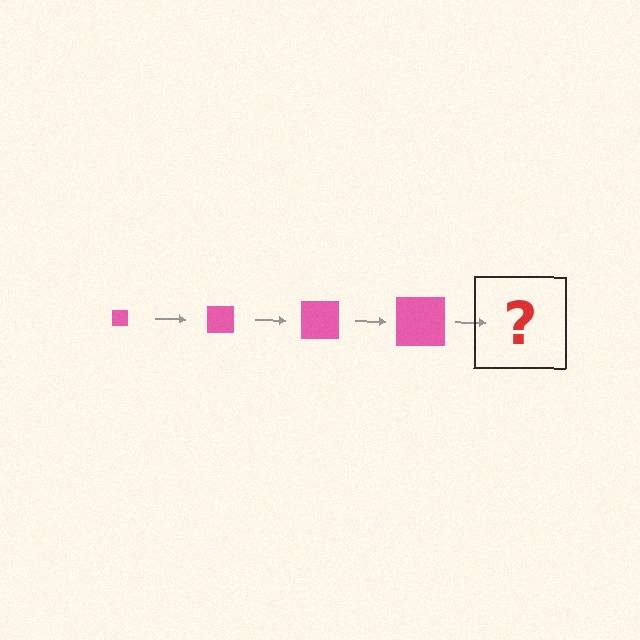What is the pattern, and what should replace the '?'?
The pattern is that the square gets progressively larger each step. The '?' should be a pink square, larger than the previous one.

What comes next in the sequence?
The next element should be a pink square, larger than the previous one.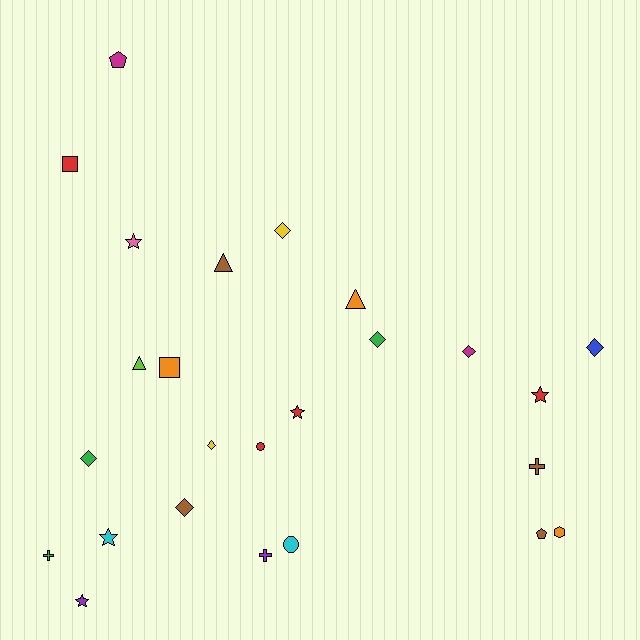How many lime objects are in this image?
There is 1 lime object.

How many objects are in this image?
There are 25 objects.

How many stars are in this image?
There are 5 stars.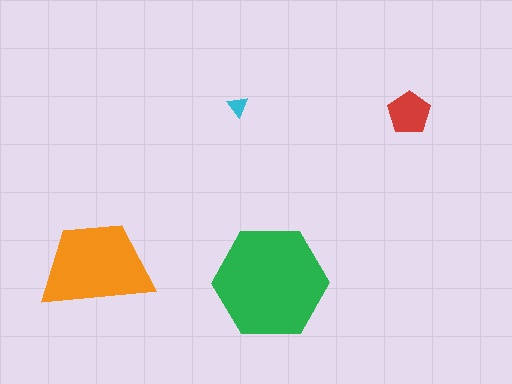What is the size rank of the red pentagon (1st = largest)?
3rd.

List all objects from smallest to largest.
The cyan triangle, the red pentagon, the orange trapezoid, the green hexagon.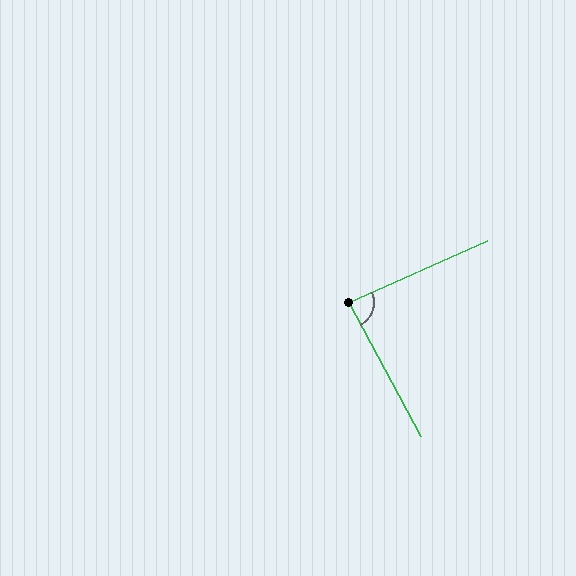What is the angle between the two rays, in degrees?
Approximately 86 degrees.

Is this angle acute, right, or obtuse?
It is approximately a right angle.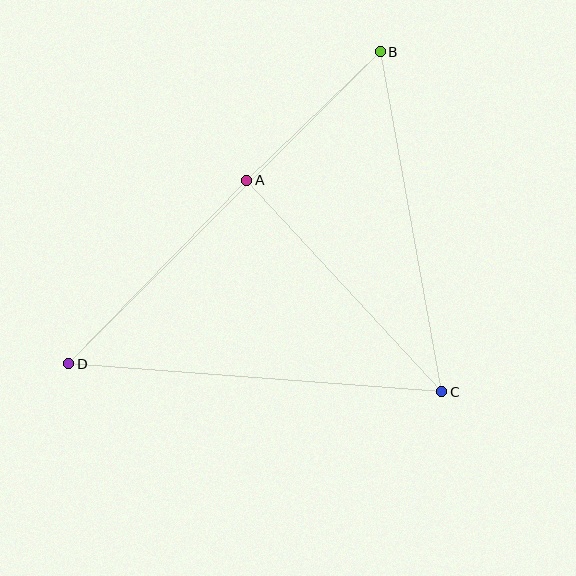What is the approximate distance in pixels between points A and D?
The distance between A and D is approximately 256 pixels.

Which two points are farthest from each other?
Points B and D are farthest from each other.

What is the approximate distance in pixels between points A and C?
The distance between A and C is approximately 288 pixels.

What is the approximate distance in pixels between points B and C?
The distance between B and C is approximately 345 pixels.